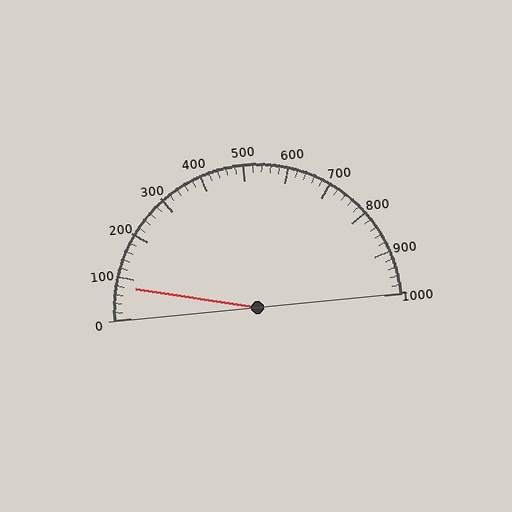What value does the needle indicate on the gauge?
The needle indicates approximately 80.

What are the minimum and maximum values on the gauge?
The gauge ranges from 0 to 1000.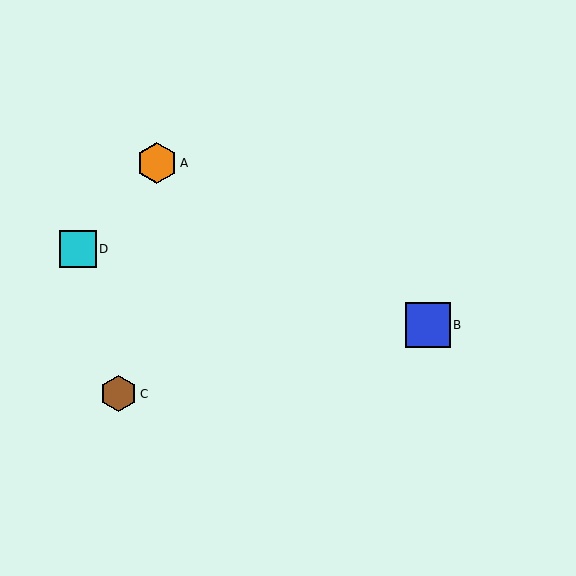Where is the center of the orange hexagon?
The center of the orange hexagon is at (157, 163).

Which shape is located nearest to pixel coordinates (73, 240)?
The cyan square (labeled D) at (78, 249) is nearest to that location.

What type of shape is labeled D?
Shape D is a cyan square.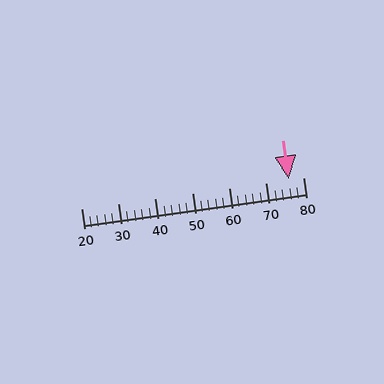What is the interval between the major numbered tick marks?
The major tick marks are spaced 10 units apart.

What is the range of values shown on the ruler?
The ruler shows values from 20 to 80.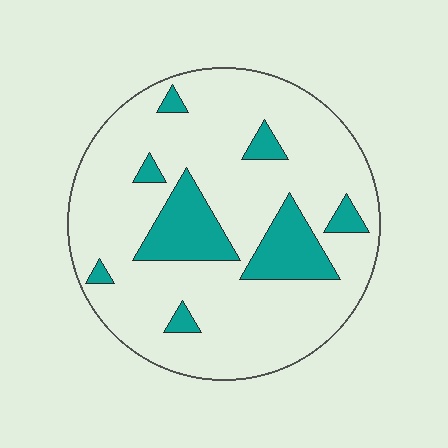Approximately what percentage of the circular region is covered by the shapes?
Approximately 20%.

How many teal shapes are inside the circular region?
8.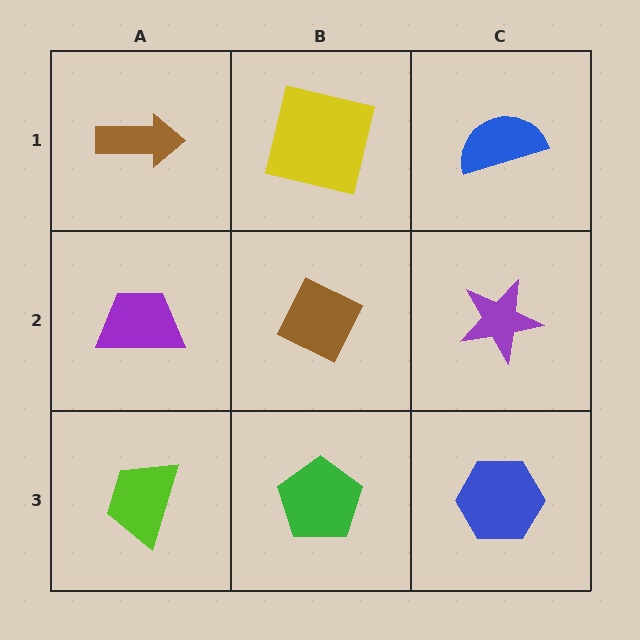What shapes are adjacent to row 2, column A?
A brown arrow (row 1, column A), a lime trapezoid (row 3, column A), a brown diamond (row 2, column B).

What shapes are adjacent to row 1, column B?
A brown diamond (row 2, column B), a brown arrow (row 1, column A), a blue semicircle (row 1, column C).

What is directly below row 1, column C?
A purple star.